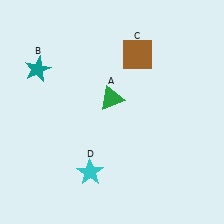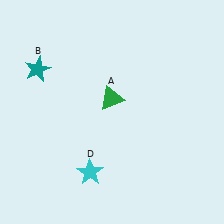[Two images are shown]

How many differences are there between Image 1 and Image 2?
There is 1 difference between the two images.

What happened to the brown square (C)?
The brown square (C) was removed in Image 2. It was in the top-right area of Image 1.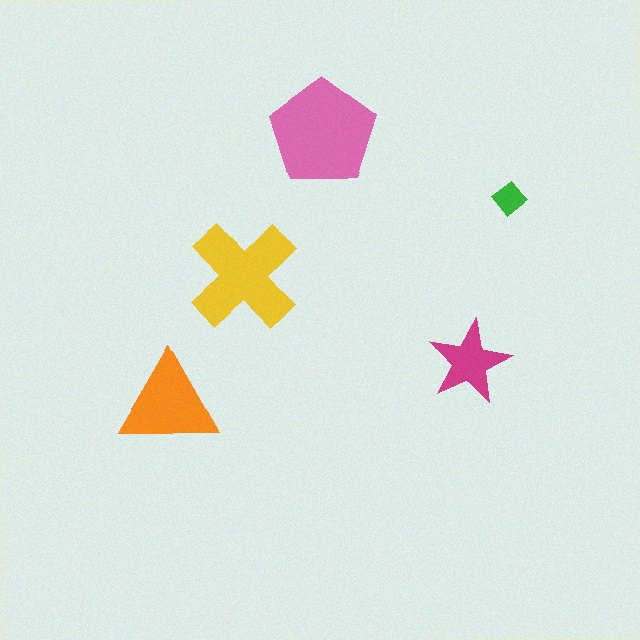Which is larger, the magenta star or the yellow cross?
The yellow cross.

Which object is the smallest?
The green diamond.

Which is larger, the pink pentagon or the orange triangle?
The pink pentagon.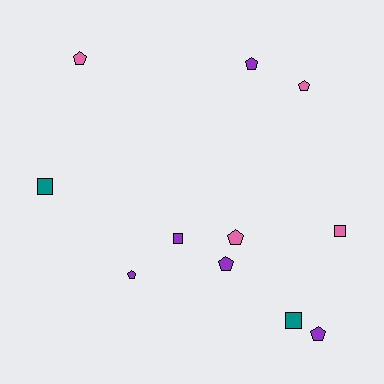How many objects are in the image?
There are 11 objects.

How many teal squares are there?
There are 2 teal squares.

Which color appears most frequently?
Purple, with 5 objects.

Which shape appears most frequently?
Pentagon, with 7 objects.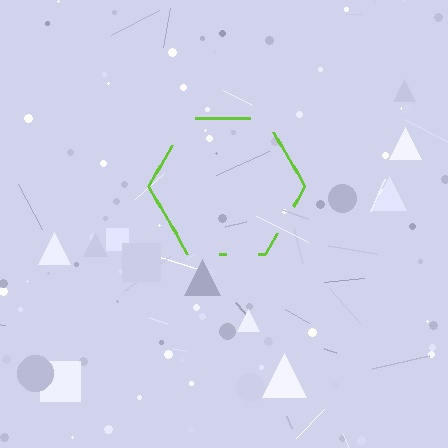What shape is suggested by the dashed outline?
The dashed outline suggests a hexagon.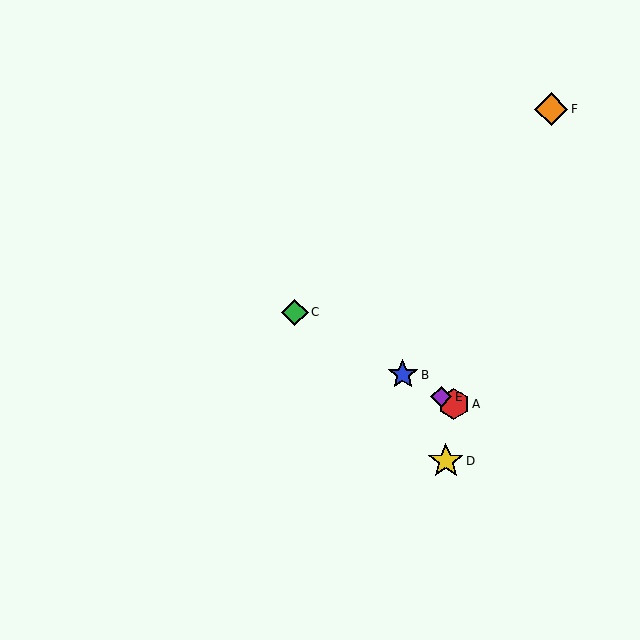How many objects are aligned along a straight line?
4 objects (A, B, C, E) are aligned along a straight line.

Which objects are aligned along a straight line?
Objects A, B, C, E are aligned along a straight line.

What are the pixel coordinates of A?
Object A is at (454, 404).